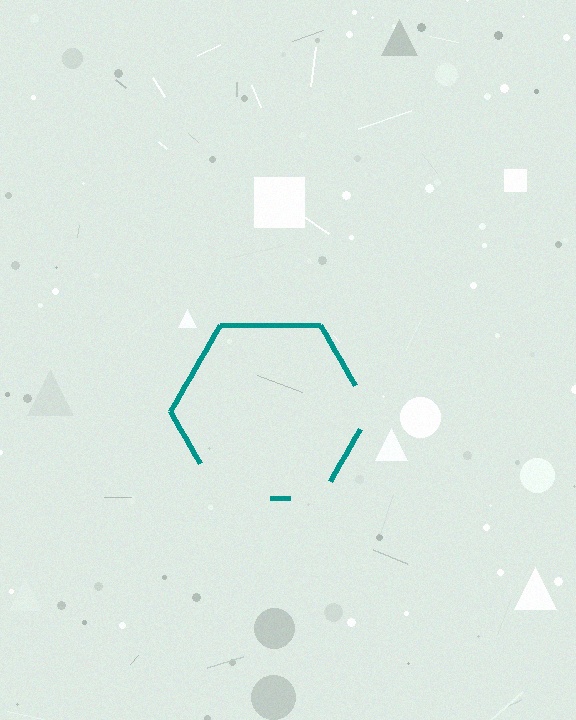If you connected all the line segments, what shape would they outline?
They would outline a hexagon.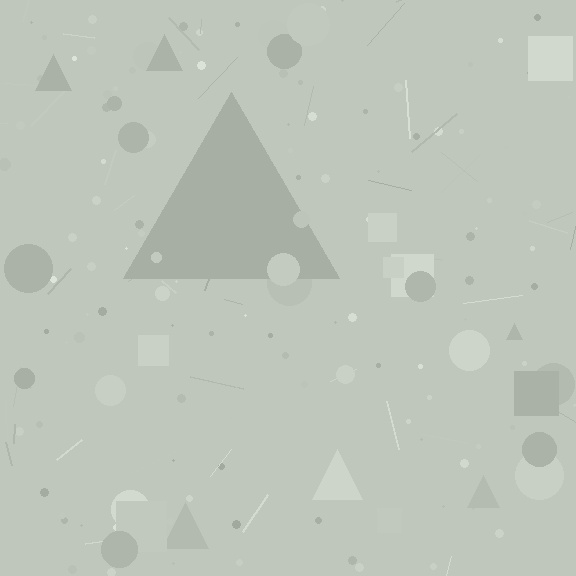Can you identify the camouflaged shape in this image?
The camouflaged shape is a triangle.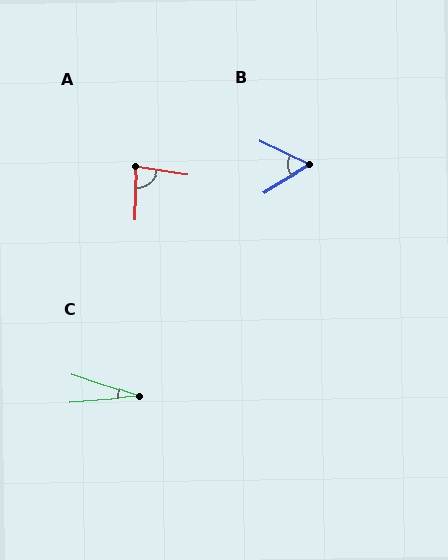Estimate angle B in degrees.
Approximately 56 degrees.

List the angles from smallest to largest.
C (23°), B (56°), A (82°).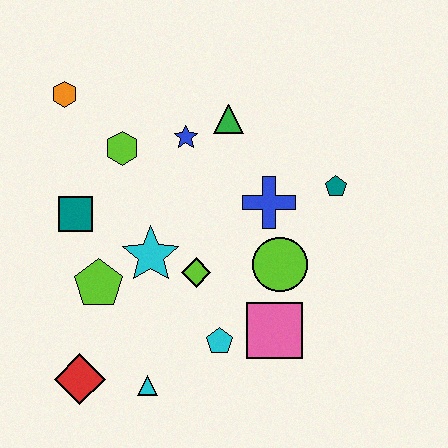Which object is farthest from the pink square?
The orange hexagon is farthest from the pink square.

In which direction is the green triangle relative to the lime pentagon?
The green triangle is above the lime pentagon.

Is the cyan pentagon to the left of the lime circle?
Yes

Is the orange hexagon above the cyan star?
Yes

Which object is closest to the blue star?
The green triangle is closest to the blue star.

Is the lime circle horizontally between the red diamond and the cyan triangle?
No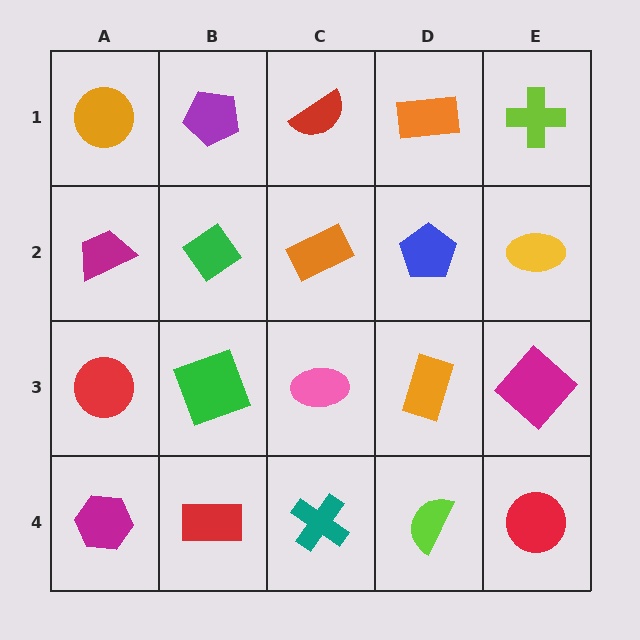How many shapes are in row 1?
5 shapes.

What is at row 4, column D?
A lime semicircle.